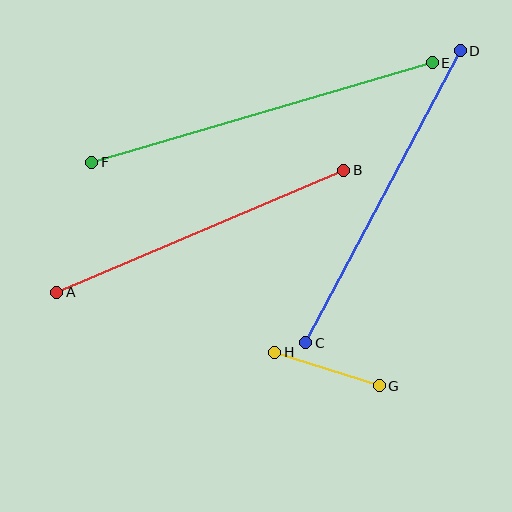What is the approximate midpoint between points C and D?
The midpoint is at approximately (383, 197) pixels.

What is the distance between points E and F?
The distance is approximately 355 pixels.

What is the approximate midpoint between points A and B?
The midpoint is at approximately (200, 231) pixels.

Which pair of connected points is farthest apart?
Points E and F are farthest apart.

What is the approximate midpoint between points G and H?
The midpoint is at approximately (327, 369) pixels.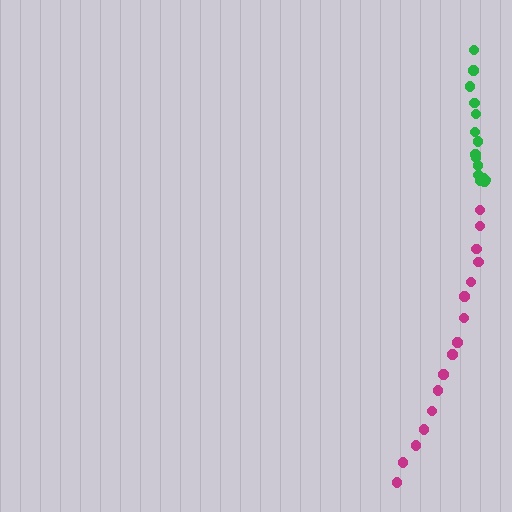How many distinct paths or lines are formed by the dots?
There are 2 distinct paths.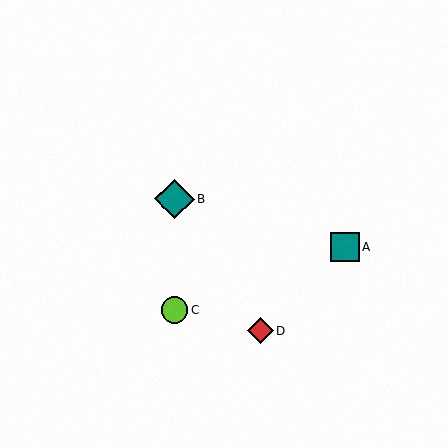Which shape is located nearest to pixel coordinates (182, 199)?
The teal diamond (labeled B) at (175, 199) is nearest to that location.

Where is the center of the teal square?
The center of the teal square is at (345, 247).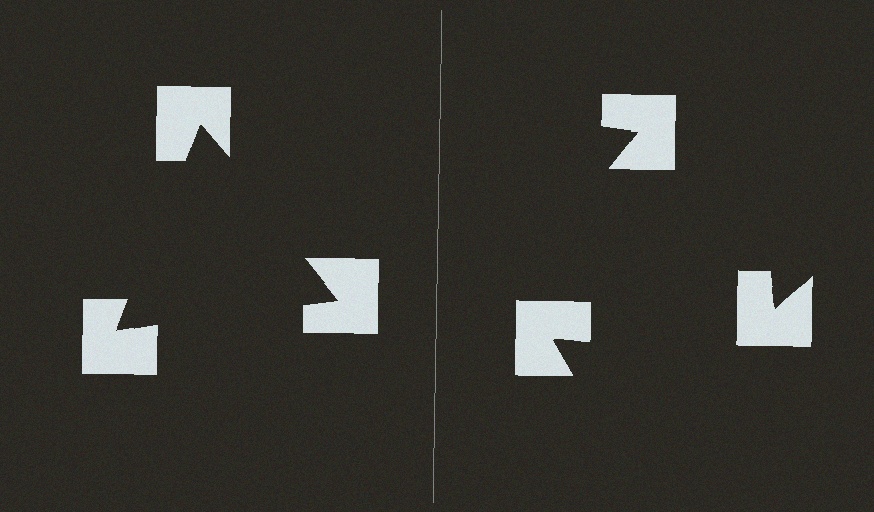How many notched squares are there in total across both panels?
6 — 3 on each side.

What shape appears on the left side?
An illusory triangle.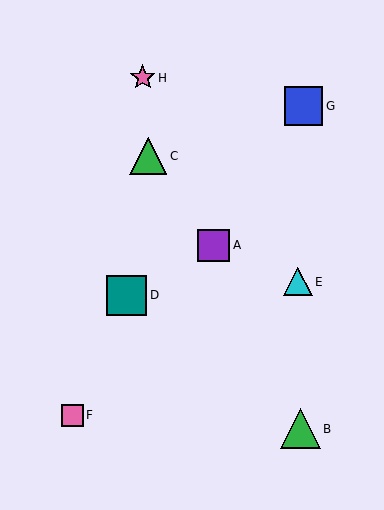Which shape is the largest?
The teal square (labeled D) is the largest.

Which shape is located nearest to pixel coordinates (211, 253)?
The purple square (labeled A) at (214, 245) is nearest to that location.